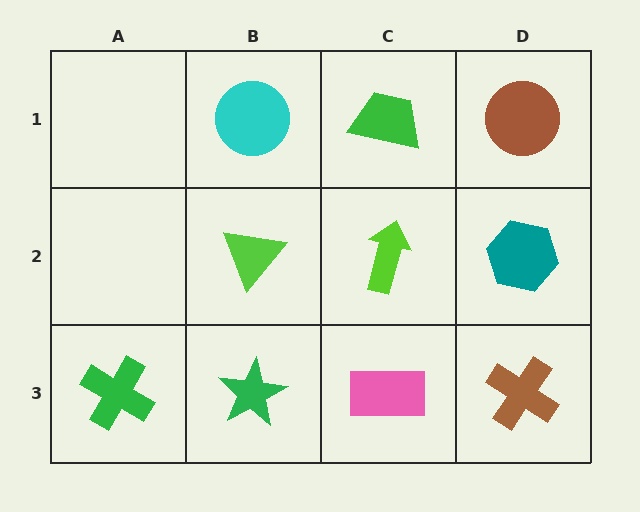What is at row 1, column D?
A brown circle.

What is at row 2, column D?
A teal hexagon.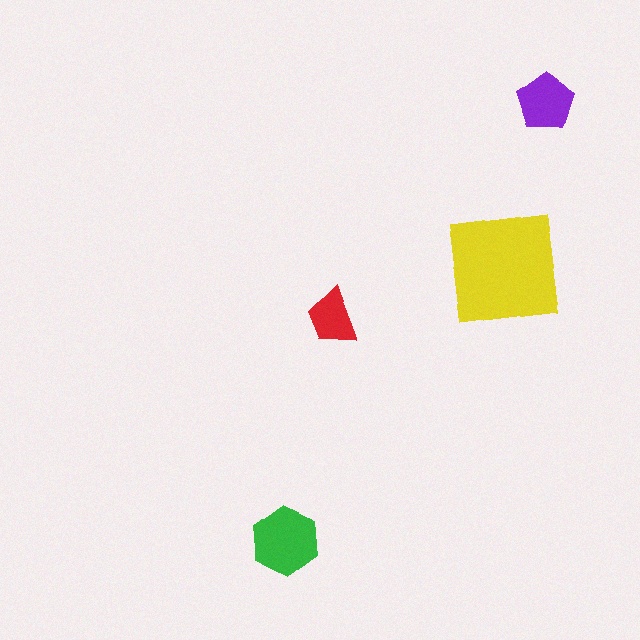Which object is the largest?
The yellow square.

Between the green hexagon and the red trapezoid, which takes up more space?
The green hexagon.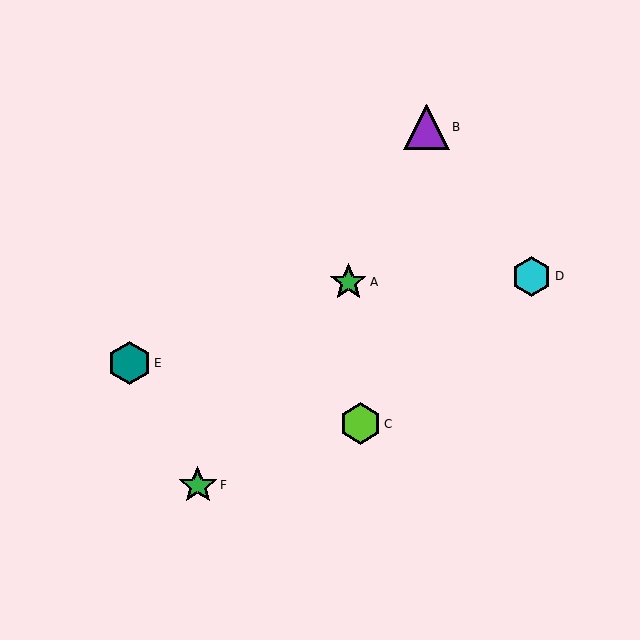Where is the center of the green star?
The center of the green star is at (198, 485).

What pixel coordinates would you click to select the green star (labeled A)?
Click at (348, 282) to select the green star A.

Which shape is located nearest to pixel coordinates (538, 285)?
The cyan hexagon (labeled D) at (532, 276) is nearest to that location.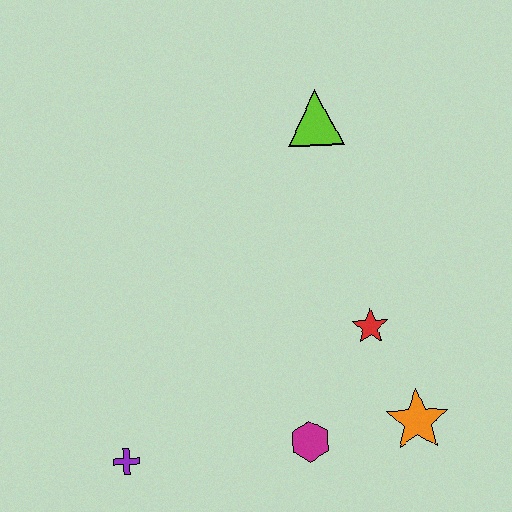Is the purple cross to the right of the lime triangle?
No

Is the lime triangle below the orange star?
No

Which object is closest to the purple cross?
The magenta hexagon is closest to the purple cross.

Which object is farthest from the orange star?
The lime triangle is farthest from the orange star.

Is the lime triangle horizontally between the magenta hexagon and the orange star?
Yes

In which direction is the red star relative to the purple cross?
The red star is to the right of the purple cross.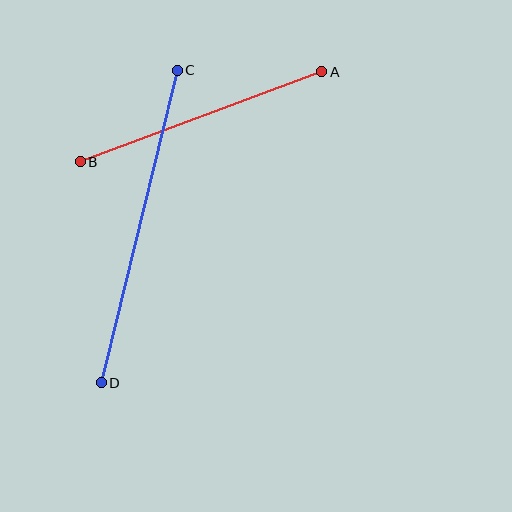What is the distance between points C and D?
The distance is approximately 322 pixels.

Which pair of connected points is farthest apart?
Points C and D are farthest apart.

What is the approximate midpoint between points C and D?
The midpoint is at approximately (139, 227) pixels.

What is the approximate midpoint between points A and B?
The midpoint is at approximately (201, 117) pixels.